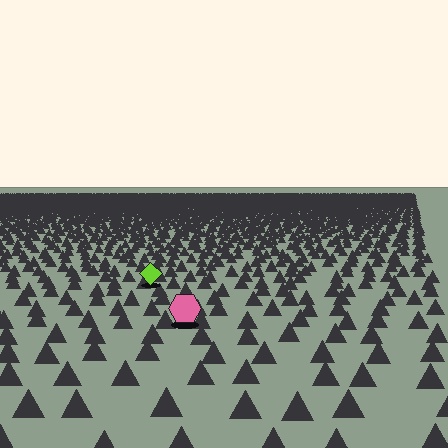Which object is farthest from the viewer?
The lime diamond is farthest from the viewer. It appears smaller and the ground texture around it is denser.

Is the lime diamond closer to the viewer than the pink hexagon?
No. The pink hexagon is closer — you can tell from the texture gradient: the ground texture is coarser near it.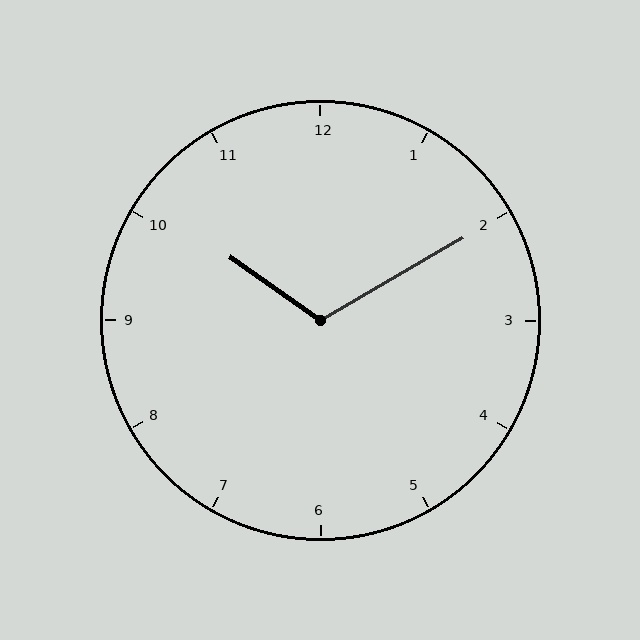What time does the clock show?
10:10.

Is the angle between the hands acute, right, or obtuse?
It is obtuse.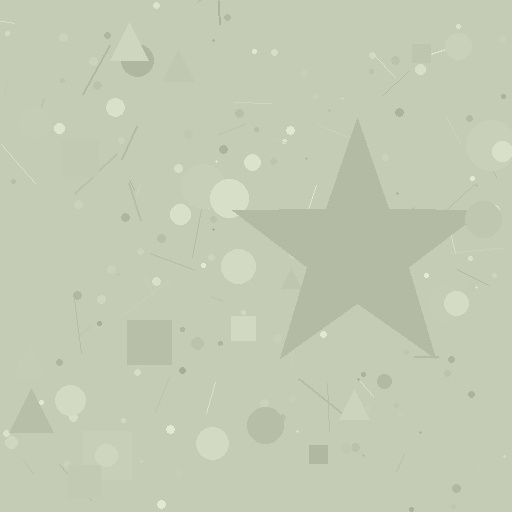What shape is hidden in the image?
A star is hidden in the image.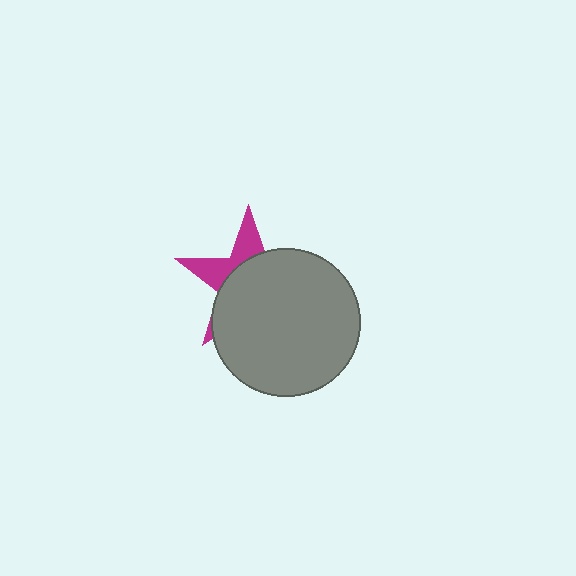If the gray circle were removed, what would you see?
You would see the complete magenta star.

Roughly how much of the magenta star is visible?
A small part of it is visible (roughly 31%).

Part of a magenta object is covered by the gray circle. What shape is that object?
It is a star.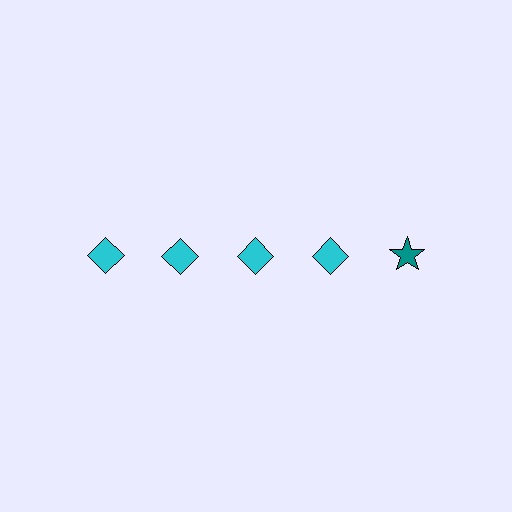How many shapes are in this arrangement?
There are 5 shapes arranged in a grid pattern.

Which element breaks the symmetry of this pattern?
The teal star in the top row, rightmost column breaks the symmetry. All other shapes are cyan diamonds.